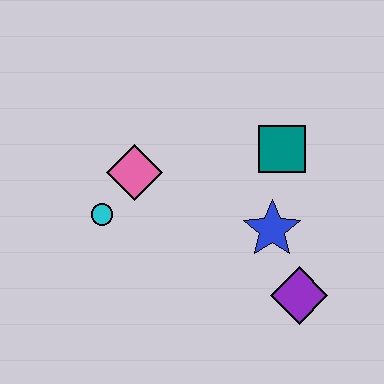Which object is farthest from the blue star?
The cyan circle is farthest from the blue star.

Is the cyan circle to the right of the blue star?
No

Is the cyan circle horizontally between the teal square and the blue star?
No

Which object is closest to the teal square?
The blue star is closest to the teal square.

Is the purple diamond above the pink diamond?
No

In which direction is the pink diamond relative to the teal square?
The pink diamond is to the left of the teal square.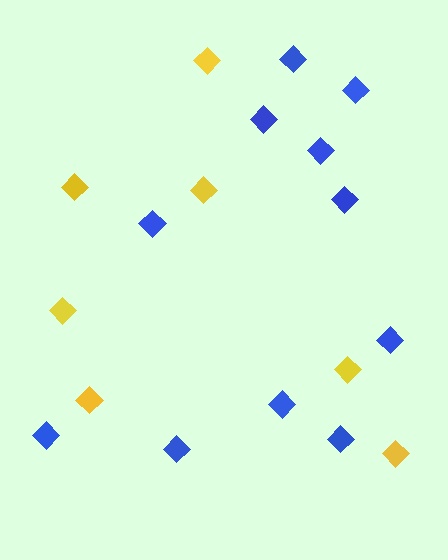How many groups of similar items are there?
There are 2 groups: one group of yellow diamonds (7) and one group of blue diamonds (11).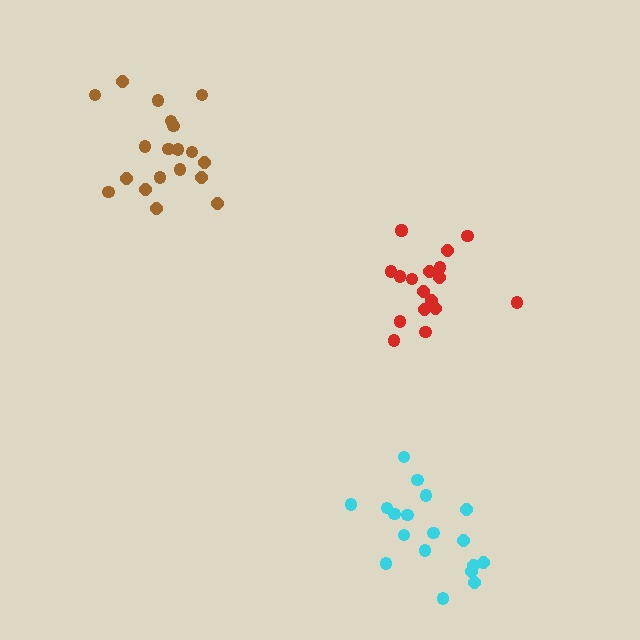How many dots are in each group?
Group 1: 18 dots, Group 2: 19 dots, Group 3: 18 dots (55 total).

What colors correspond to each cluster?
The clusters are colored: red, brown, cyan.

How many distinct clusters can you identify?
There are 3 distinct clusters.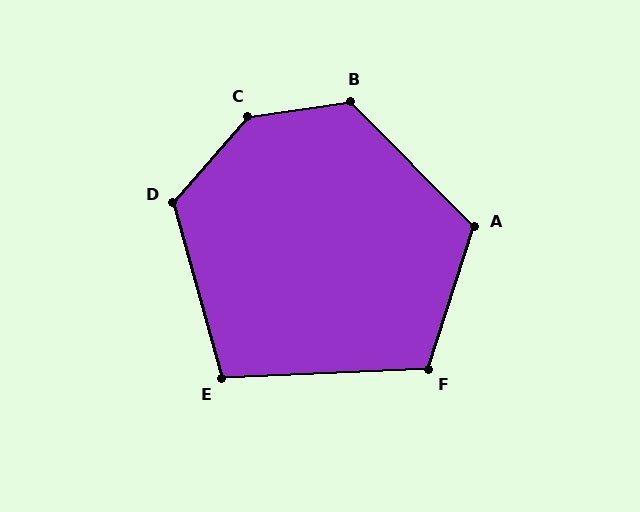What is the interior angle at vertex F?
Approximately 110 degrees (obtuse).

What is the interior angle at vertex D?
Approximately 123 degrees (obtuse).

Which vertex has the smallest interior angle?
E, at approximately 103 degrees.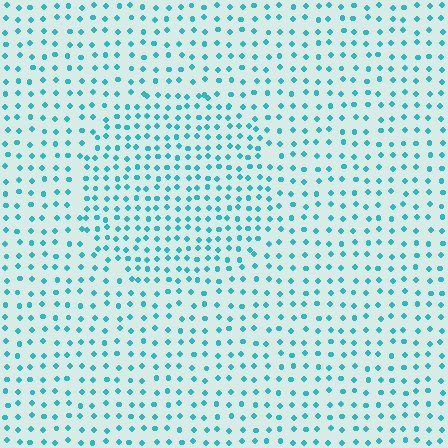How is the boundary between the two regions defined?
The boundary is defined by a change in element density (approximately 1.5x ratio). All elements are the same color, size, and shape.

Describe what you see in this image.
The image contains small cyan elements arranged at two different densities. A circle-shaped region is visible where the elements are more densely packed than the surrounding area.